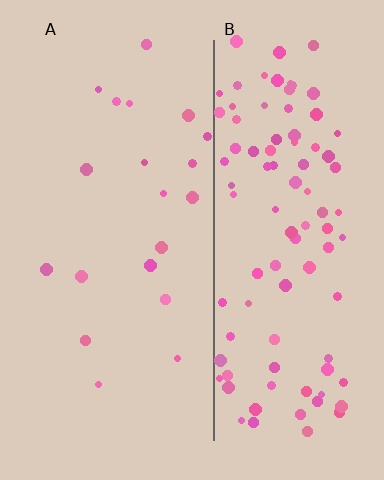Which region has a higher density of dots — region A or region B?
B (the right).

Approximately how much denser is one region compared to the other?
Approximately 5.1× — region B over region A.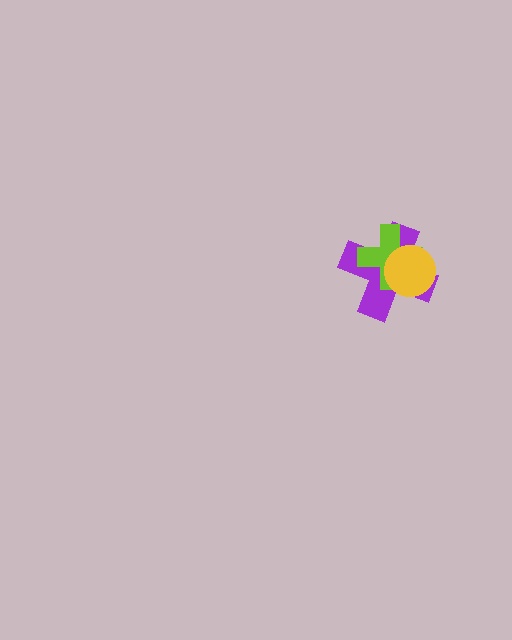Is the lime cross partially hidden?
Yes, it is partially covered by another shape.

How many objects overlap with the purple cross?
2 objects overlap with the purple cross.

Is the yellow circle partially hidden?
No, no other shape covers it.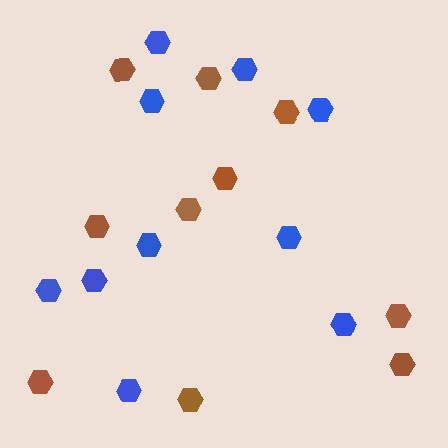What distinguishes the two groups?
There are 2 groups: one group of blue hexagons (10) and one group of brown hexagons (10).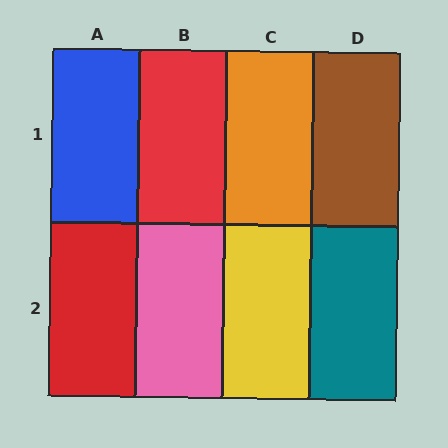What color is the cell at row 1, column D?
Brown.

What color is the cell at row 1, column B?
Red.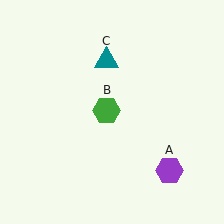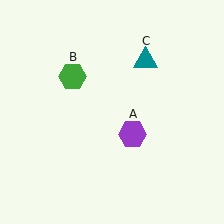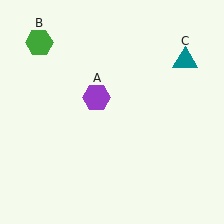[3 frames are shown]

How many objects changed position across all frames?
3 objects changed position: purple hexagon (object A), green hexagon (object B), teal triangle (object C).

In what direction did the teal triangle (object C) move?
The teal triangle (object C) moved right.